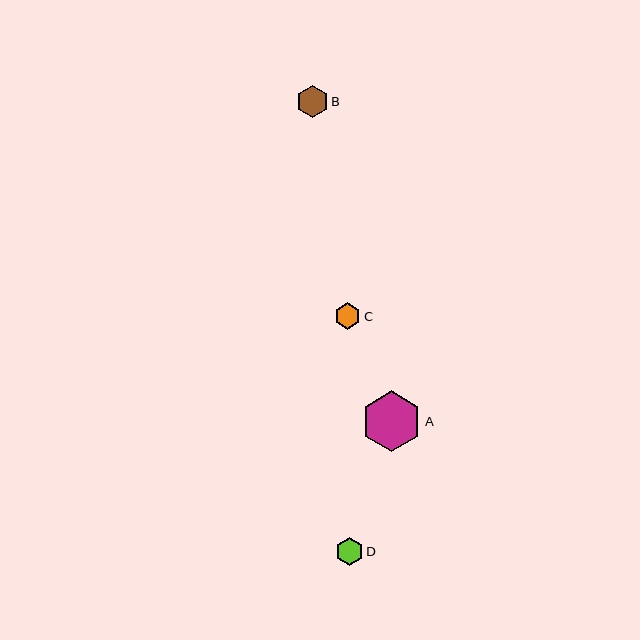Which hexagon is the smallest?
Hexagon C is the smallest with a size of approximately 26 pixels.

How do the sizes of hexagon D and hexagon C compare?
Hexagon D and hexagon C are approximately the same size.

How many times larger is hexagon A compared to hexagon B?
Hexagon A is approximately 1.9 times the size of hexagon B.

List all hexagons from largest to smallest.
From largest to smallest: A, B, D, C.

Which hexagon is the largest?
Hexagon A is the largest with a size of approximately 61 pixels.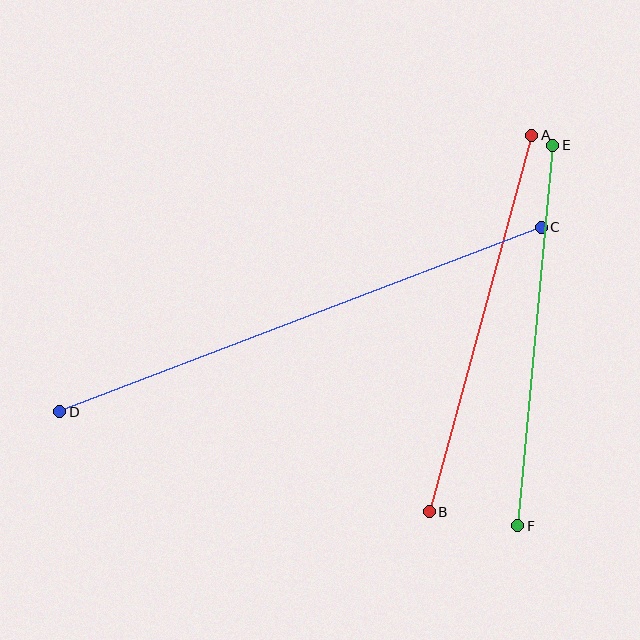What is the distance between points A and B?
The distance is approximately 390 pixels.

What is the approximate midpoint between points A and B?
The midpoint is at approximately (480, 323) pixels.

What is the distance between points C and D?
The distance is approximately 516 pixels.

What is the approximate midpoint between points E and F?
The midpoint is at approximately (535, 335) pixels.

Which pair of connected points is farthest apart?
Points C and D are farthest apart.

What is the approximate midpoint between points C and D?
The midpoint is at approximately (301, 319) pixels.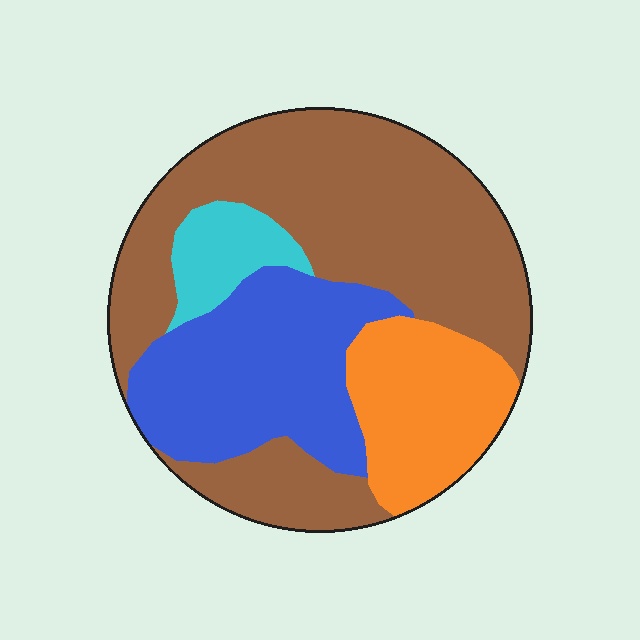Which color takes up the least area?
Cyan, at roughly 5%.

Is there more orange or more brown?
Brown.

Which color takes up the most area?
Brown, at roughly 50%.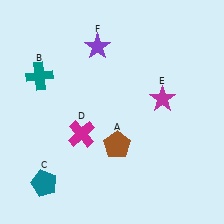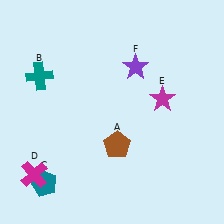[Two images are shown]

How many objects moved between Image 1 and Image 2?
2 objects moved between the two images.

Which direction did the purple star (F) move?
The purple star (F) moved right.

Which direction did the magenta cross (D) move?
The magenta cross (D) moved left.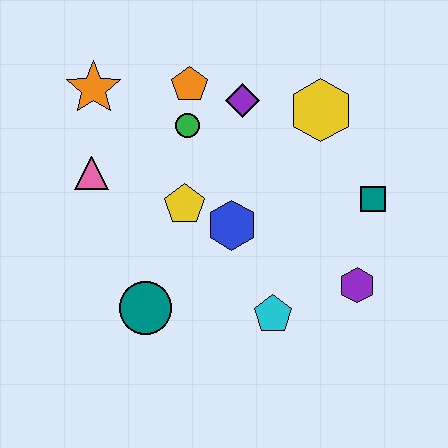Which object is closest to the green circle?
The orange pentagon is closest to the green circle.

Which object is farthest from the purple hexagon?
The orange star is farthest from the purple hexagon.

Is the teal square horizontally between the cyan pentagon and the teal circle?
No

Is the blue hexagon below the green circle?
Yes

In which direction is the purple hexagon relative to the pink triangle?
The purple hexagon is to the right of the pink triangle.